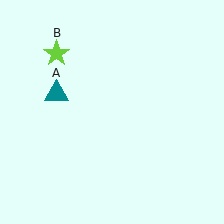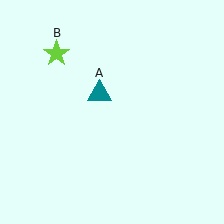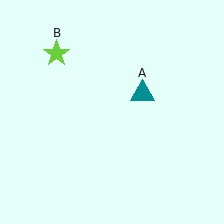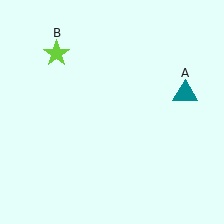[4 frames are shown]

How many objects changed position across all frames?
1 object changed position: teal triangle (object A).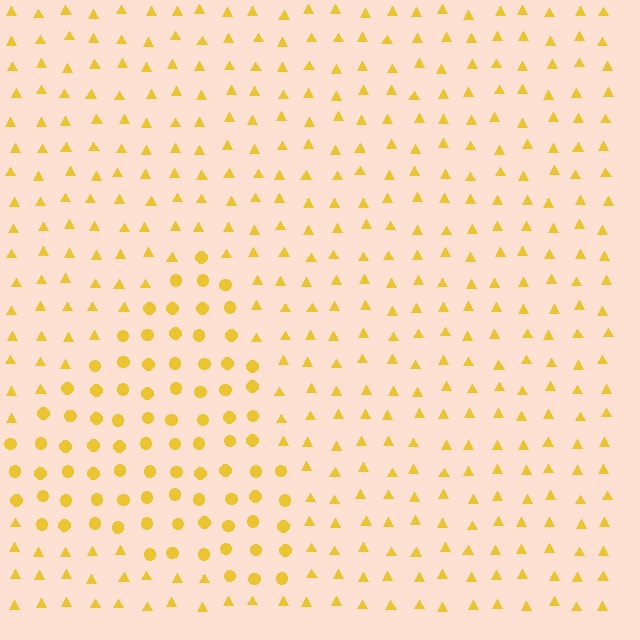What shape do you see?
I see a triangle.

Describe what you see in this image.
The image is filled with small yellow elements arranged in a uniform grid. A triangle-shaped region contains circles, while the surrounding area contains triangles. The boundary is defined purely by the change in element shape.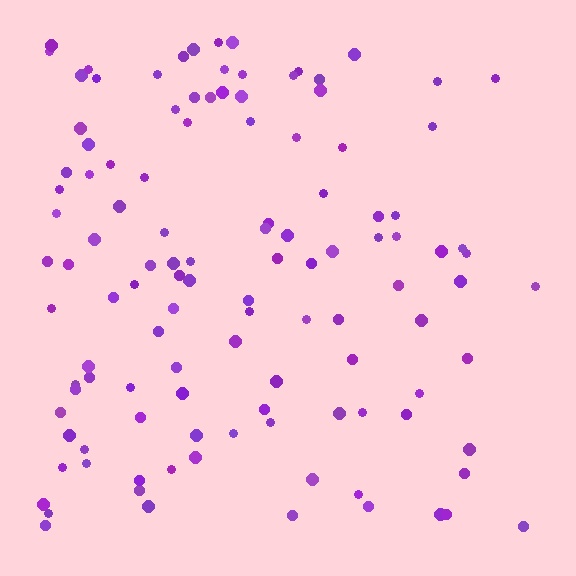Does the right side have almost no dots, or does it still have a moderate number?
Still a moderate number, just noticeably fewer than the left.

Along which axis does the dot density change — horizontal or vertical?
Horizontal.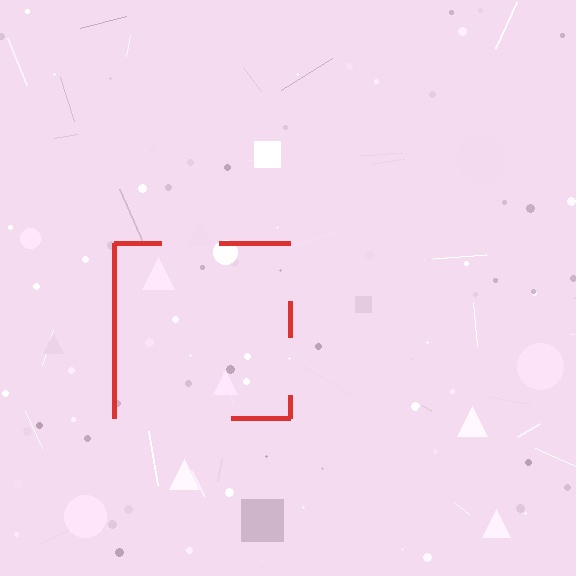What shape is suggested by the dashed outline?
The dashed outline suggests a square.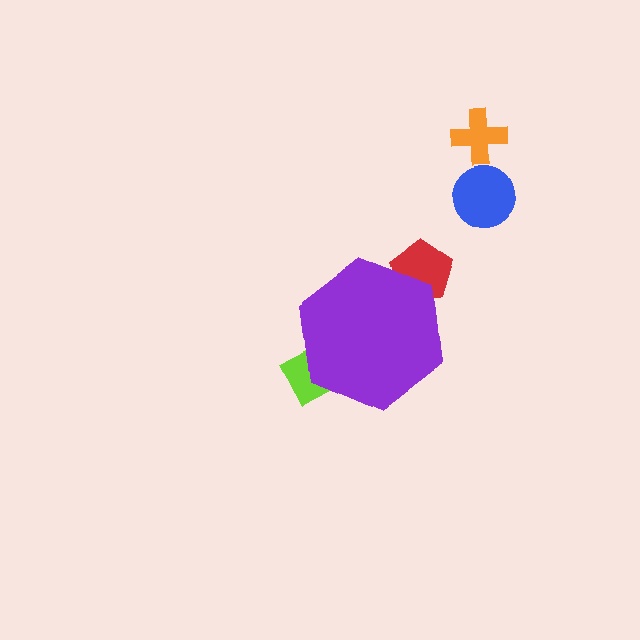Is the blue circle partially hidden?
No, the blue circle is fully visible.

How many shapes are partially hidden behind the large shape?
2 shapes are partially hidden.